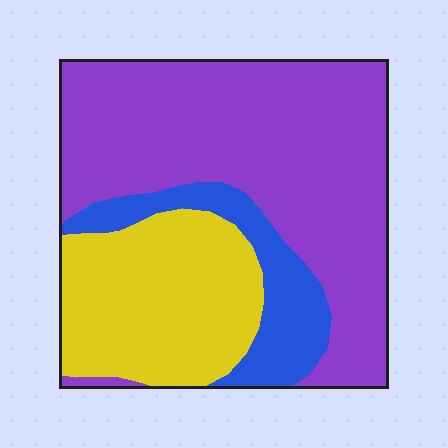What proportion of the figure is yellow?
Yellow covers 28% of the figure.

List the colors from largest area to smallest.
From largest to smallest: purple, yellow, blue.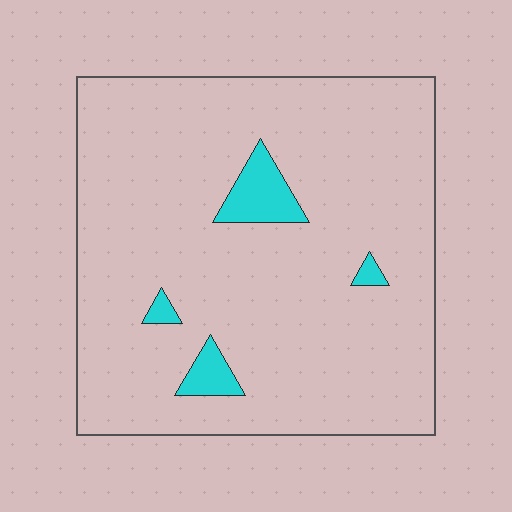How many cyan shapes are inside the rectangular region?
4.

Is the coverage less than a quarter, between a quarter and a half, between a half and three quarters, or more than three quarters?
Less than a quarter.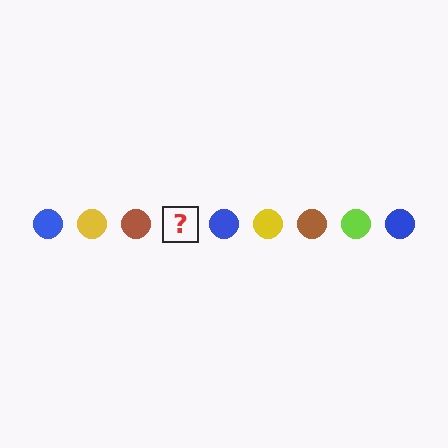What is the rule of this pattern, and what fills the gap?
The rule is that the pattern cycles through blue, yellow, brown, lime circles. The gap should be filled with a lime circle.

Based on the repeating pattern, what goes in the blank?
The blank should be a lime circle.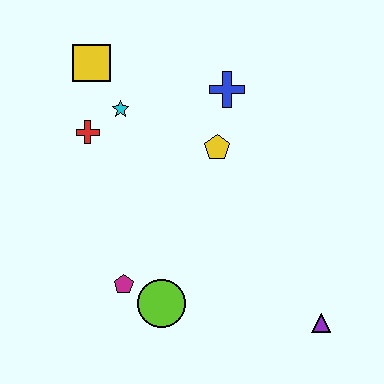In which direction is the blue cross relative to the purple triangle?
The blue cross is above the purple triangle.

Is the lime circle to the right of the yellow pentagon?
No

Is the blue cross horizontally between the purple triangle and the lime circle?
Yes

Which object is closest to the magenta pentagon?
The lime circle is closest to the magenta pentagon.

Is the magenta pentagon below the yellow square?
Yes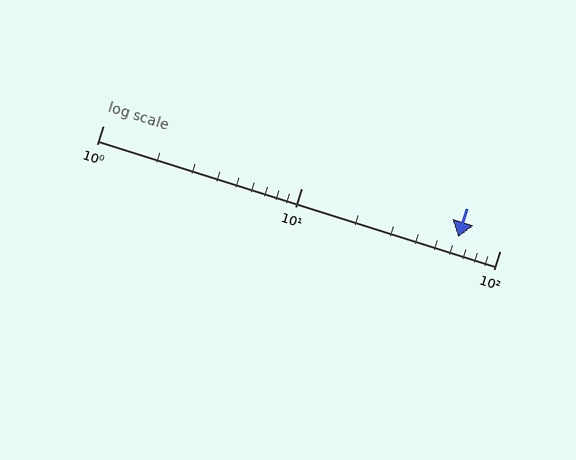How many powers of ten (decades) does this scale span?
The scale spans 2 decades, from 1 to 100.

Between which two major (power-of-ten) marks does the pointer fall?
The pointer is between 10 and 100.